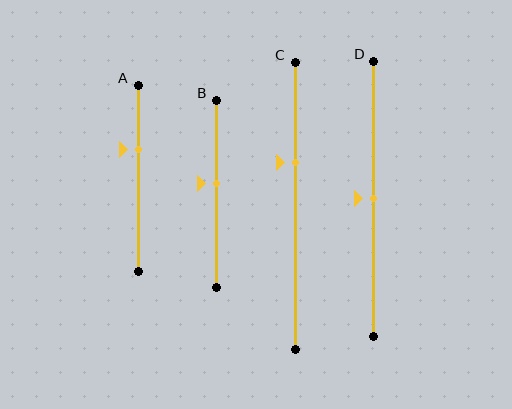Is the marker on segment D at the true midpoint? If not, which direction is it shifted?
Yes, the marker on segment D is at the true midpoint.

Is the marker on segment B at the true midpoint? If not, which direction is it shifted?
No, the marker on segment B is shifted upward by about 6% of the segment length.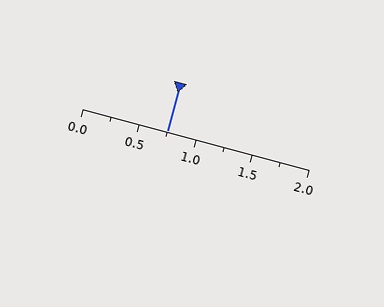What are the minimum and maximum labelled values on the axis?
The axis runs from 0.0 to 2.0.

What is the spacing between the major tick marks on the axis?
The major ticks are spaced 0.5 apart.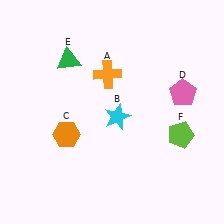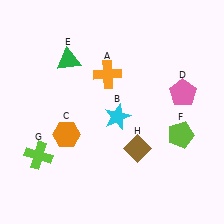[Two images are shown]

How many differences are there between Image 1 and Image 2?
There are 2 differences between the two images.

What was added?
A lime cross (G), a brown diamond (H) were added in Image 2.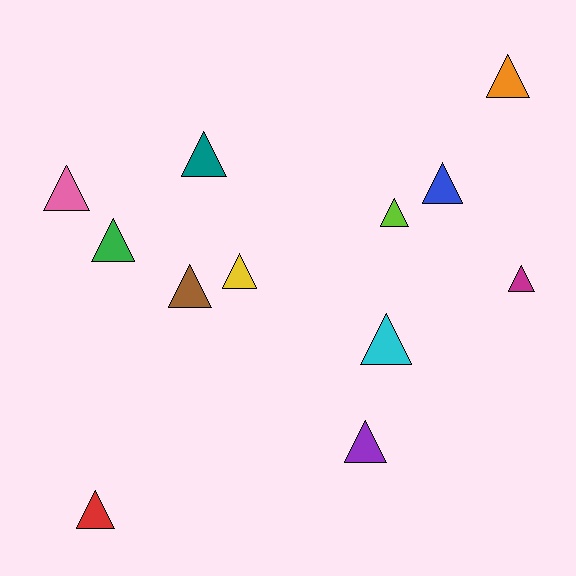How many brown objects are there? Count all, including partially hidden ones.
There is 1 brown object.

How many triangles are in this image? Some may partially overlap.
There are 12 triangles.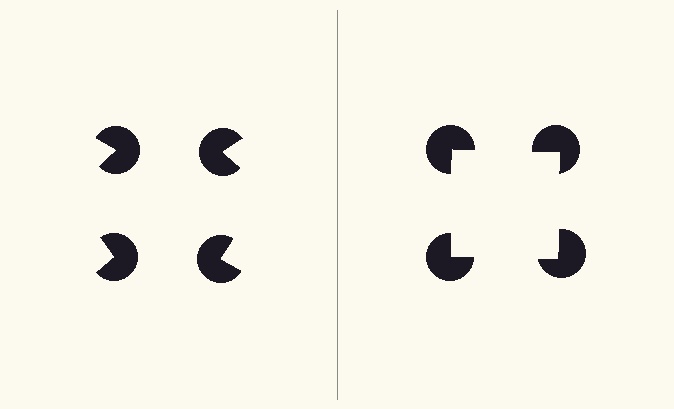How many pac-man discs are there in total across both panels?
8 — 4 on each side.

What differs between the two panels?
The pac-man discs are positioned identically on both sides; only the wedge orientations differ. On the right they align to a square; on the left they are misaligned.